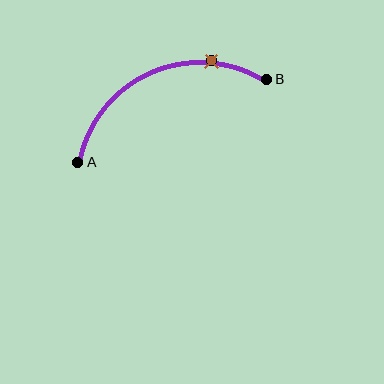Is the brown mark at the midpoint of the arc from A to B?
No. The brown mark lies on the arc but is closer to endpoint B. The arc midpoint would be at the point on the curve equidistant along the arc from both A and B.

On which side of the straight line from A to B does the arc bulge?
The arc bulges above the straight line connecting A and B.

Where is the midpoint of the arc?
The arc midpoint is the point on the curve farthest from the straight line joining A and B. It sits above that line.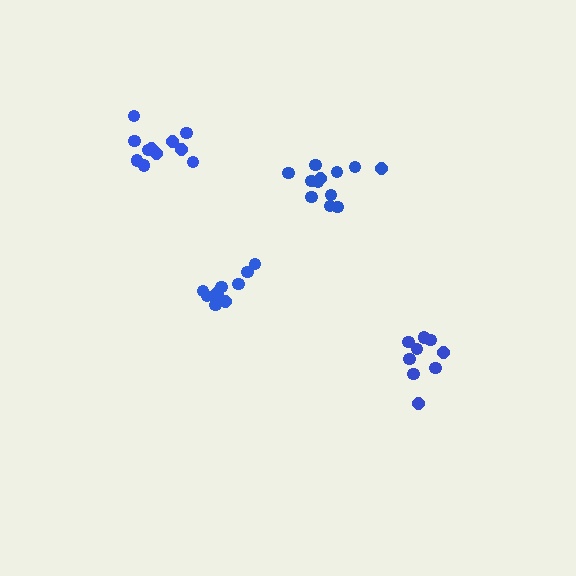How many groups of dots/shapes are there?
There are 4 groups.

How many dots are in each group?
Group 1: 11 dots, Group 2: 9 dots, Group 3: 12 dots, Group 4: 10 dots (42 total).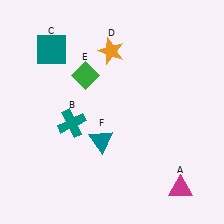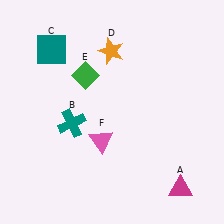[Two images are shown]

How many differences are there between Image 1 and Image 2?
There is 1 difference between the two images.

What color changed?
The triangle (F) changed from teal in Image 1 to pink in Image 2.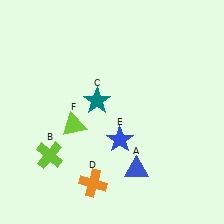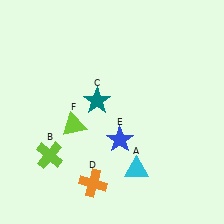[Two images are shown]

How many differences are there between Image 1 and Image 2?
There is 1 difference between the two images.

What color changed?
The triangle (A) changed from blue in Image 1 to cyan in Image 2.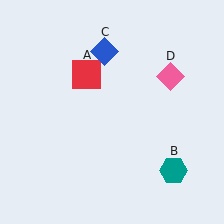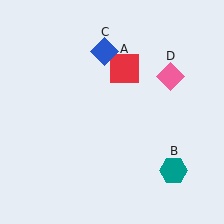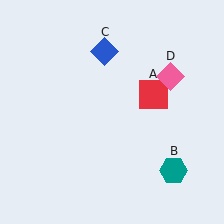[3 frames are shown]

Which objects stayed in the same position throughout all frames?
Teal hexagon (object B) and blue diamond (object C) and pink diamond (object D) remained stationary.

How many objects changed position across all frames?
1 object changed position: red square (object A).